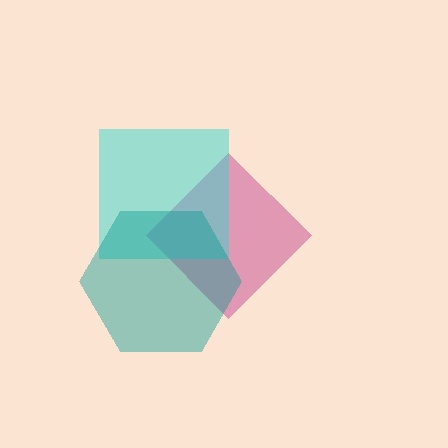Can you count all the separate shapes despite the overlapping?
Yes, there are 3 separate shapes.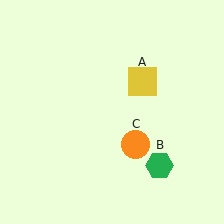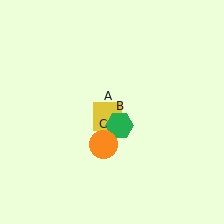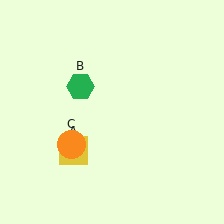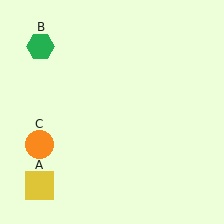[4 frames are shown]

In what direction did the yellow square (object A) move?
The yellow square (object A) moved down and to the left.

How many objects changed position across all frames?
3 objects changed position: yellow square (object A), green hexagon (object B), orange circle (object C).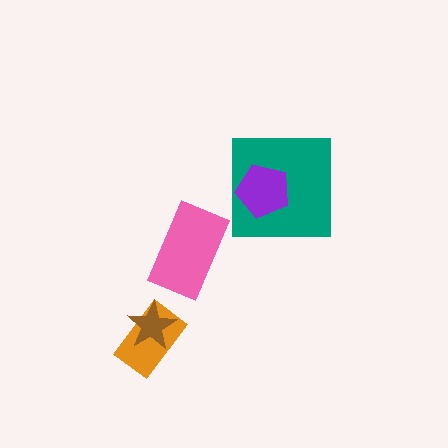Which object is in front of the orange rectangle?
The brown star is in front of the orange rectangle.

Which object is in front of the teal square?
The purple pentagon is in front of the teal square.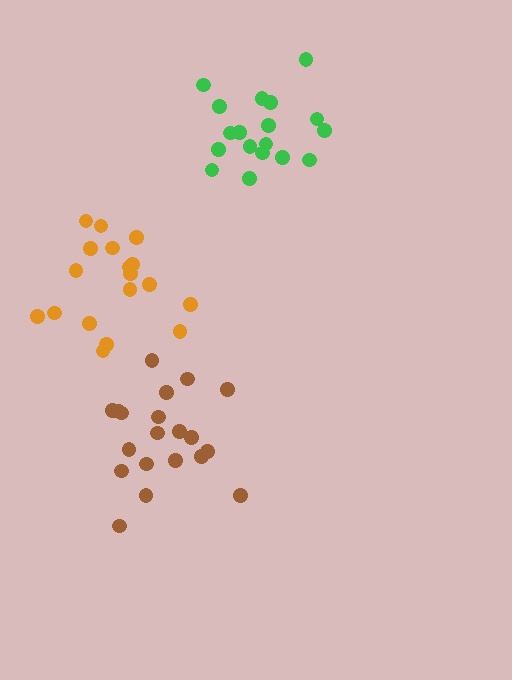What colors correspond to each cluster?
The clusters are colored: green, brown, orange.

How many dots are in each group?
Group 1: 18 dots, Group 2: 20 dots, Group 3: 18 dots (56 total).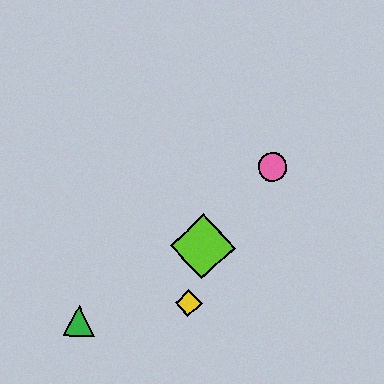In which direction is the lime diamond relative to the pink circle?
The lime diamond is below the pink circle.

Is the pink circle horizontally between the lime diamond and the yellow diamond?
No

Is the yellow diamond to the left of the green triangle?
No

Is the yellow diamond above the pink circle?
No